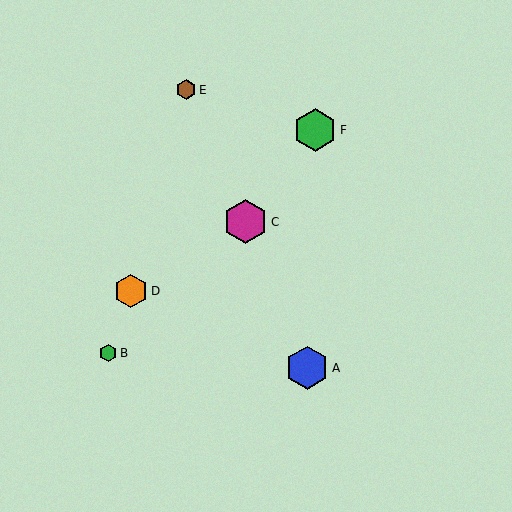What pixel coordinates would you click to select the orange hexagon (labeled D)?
Click at (131, 291) to select the orange hexagon D.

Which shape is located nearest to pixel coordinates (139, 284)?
The orange hexagon (labeled D) at (131, 291) is nearest to that location.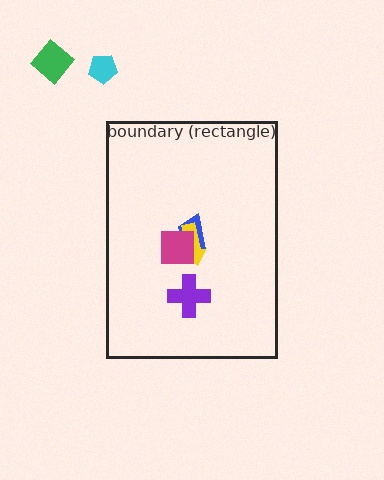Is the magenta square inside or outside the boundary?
Inside.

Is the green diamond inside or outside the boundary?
Outside.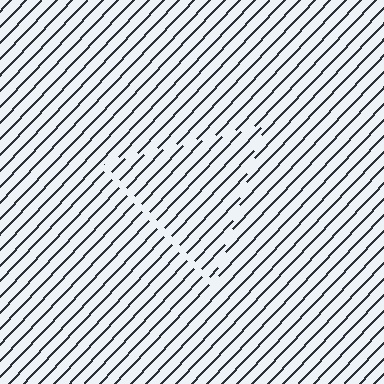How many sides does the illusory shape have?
3 sides — the line-ends trace a triangle.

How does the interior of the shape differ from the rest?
The interior of the shape contains the same grating, shifted by half a period — the contour is defined by the phase discontinuity where line-ends from the inner and outer gratings abut.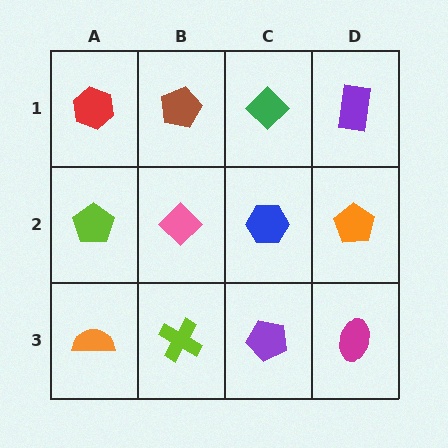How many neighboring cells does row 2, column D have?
3.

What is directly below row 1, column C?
A blue hexagon.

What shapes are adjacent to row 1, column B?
A pink diamond (row 2, column B), a red hexagon (row 1, column A), a green diamond (row 1, column C).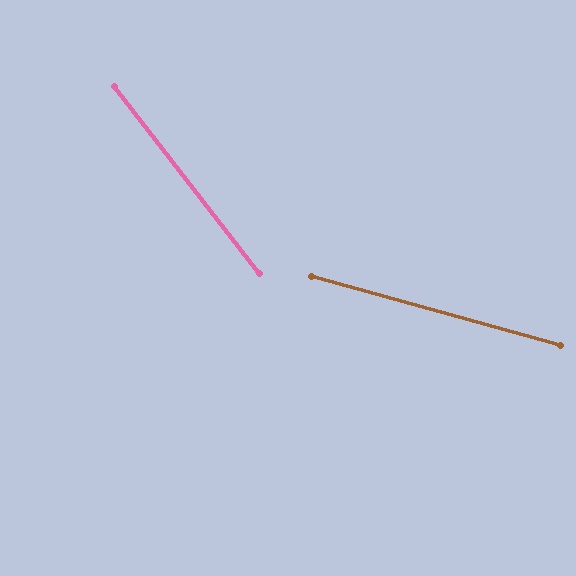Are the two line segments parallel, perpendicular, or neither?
Neither parallel nor perpendicular — they differ by about 37°.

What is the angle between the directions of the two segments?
Approximately 37 degrees.